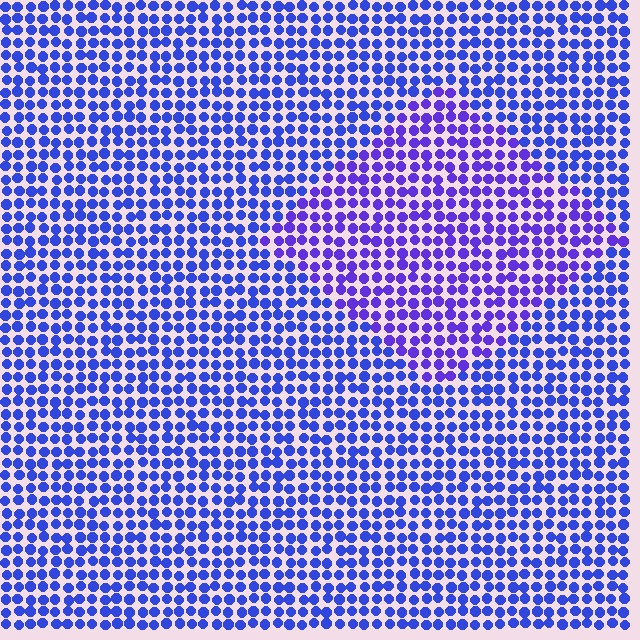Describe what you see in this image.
The image is filled with small blue elements in a uniform arrangement. A diamond-shaped region is visible where the elements are tinted to a slightly different hue, forming a subtle color boundary.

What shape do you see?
I see a diamond.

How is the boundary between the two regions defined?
The boundary is defined purely by a slight shift in hue (about 25 degrees). Spacing, size, and orientation are identical on both sides.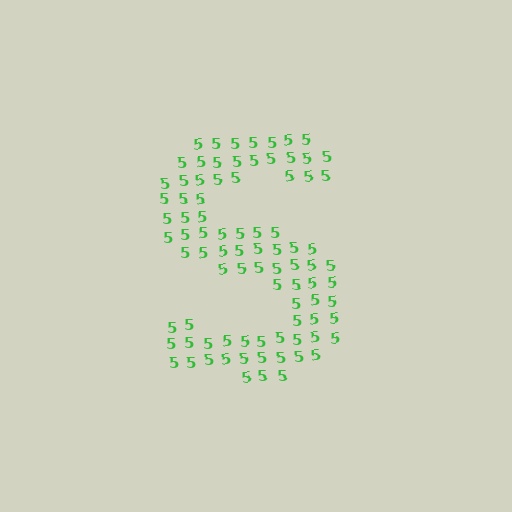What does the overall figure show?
The overall figure shows the letter S.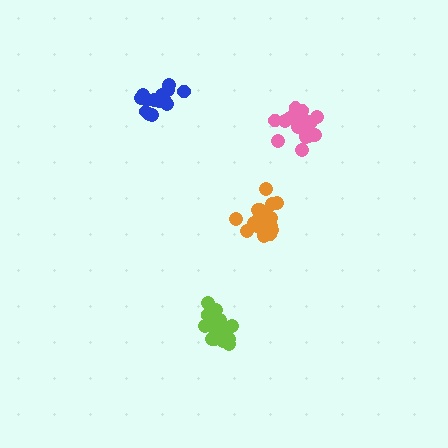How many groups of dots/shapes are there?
There are 4 groups.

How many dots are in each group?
Group 1: 17 dots, Group 2: 17 dots, Group 3: 15 dots, Group 4: 19 dots (68 total).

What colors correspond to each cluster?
The clusters are colored: lime, pink, blue, orange.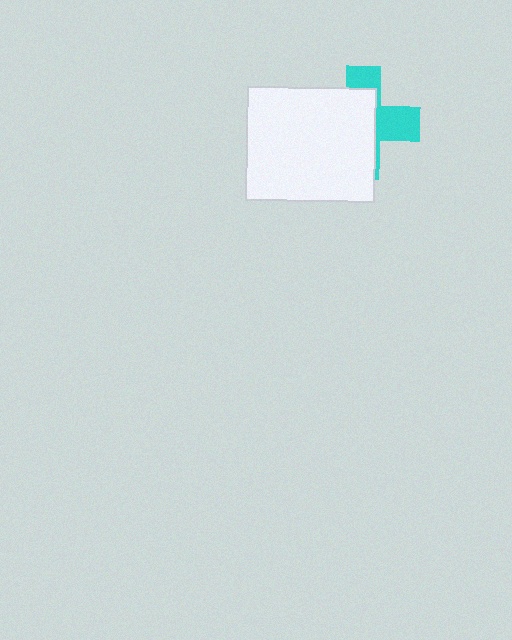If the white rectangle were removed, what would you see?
You would see the complete cyan cross.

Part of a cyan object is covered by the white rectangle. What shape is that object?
It is a cross.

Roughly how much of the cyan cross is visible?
A small part of it is visible (roughly 37%).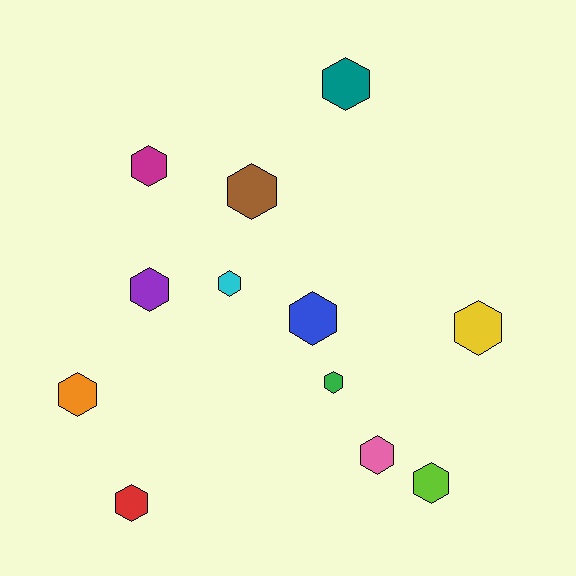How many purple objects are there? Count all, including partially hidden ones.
There is 1 purple object.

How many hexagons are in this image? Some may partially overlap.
There are 12 hexagons.